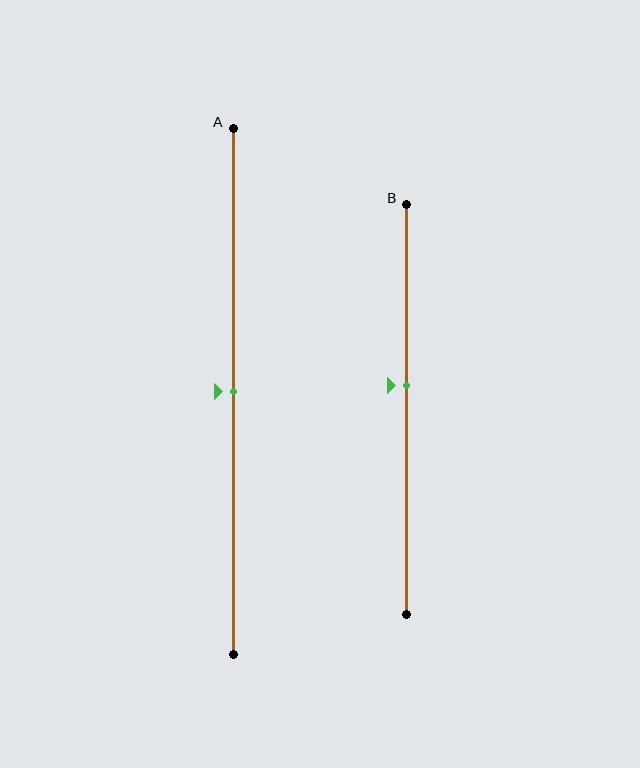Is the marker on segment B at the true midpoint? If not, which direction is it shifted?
No, the marker on segment B is shifted upward by about 6% of the segment length.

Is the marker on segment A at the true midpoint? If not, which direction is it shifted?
Yes, the marker on segment A is at the true midpoint.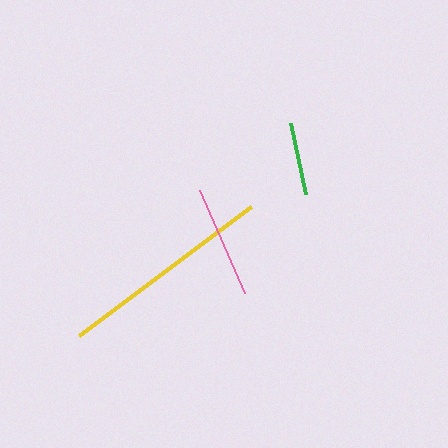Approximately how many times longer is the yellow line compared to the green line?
The yellow line is approximately 3.0 times the length of the green line.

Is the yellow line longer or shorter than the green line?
The yellow line is longer than the green line.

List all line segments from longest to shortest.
From longest to shortest: yellow, pink, green.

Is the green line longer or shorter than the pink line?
The pink line is longer than the green line.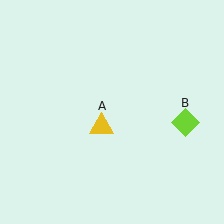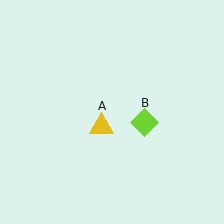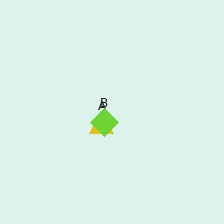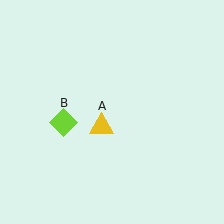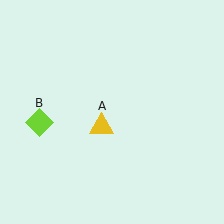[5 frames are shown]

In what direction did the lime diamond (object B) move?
The lime diamond (object B) moved left.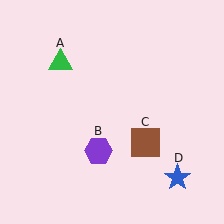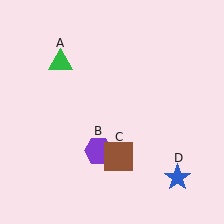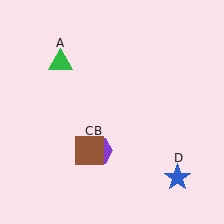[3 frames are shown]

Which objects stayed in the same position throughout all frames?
Green triangle (object A) and purple hexagon (object B) and blue star (object D) remained stationary.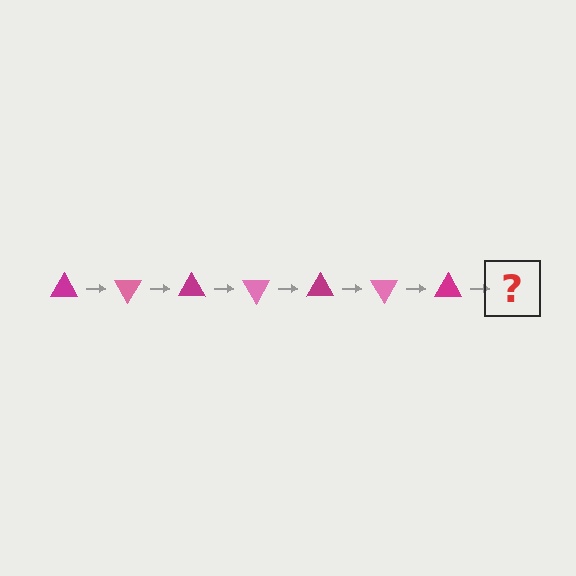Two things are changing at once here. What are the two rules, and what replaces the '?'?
The two rules are that it rotates 60 degrees each step and the color cycles through magenta and pink. The '?' should be a pink triangle, rotated 420 degrees from the start.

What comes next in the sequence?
The next element should be a pink triangle, rotated 420 degrees from the start.